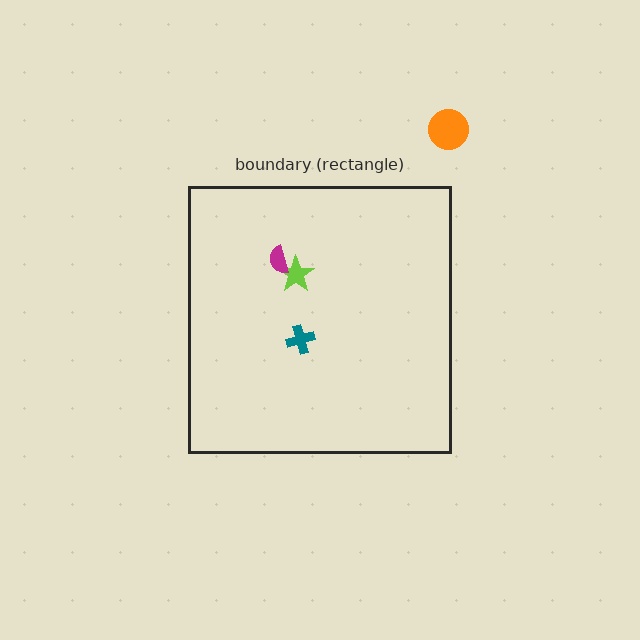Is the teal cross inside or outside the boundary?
Inside.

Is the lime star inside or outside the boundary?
Inside.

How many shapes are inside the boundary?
3 inside, 1 outside.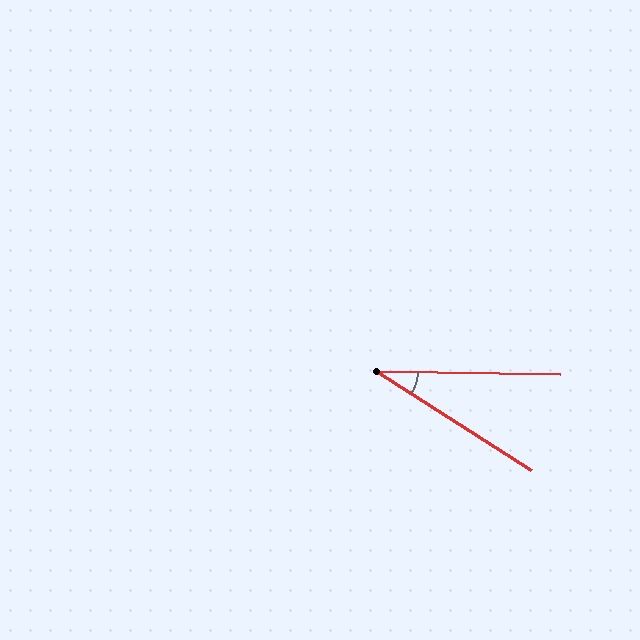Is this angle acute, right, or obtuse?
It is acute.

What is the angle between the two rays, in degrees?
Approximately 32 degrees.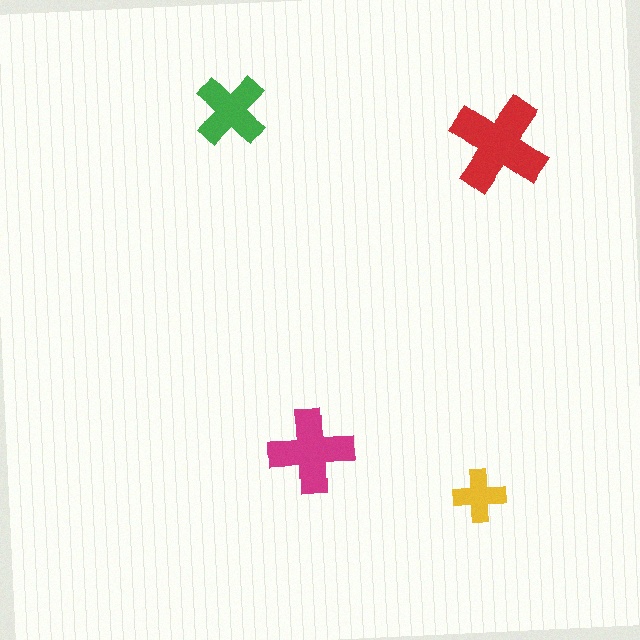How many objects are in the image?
There are 4 objects in the image.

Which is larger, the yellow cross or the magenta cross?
The magenta one.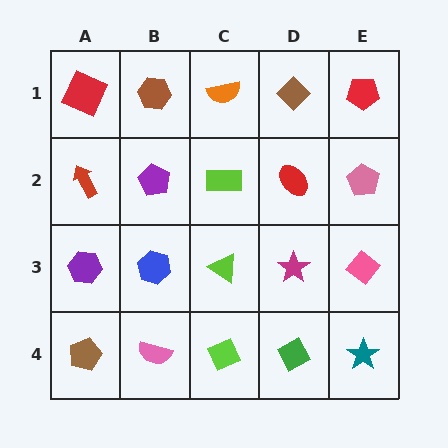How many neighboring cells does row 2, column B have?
4.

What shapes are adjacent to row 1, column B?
A purple pentagon (row 2, column B), a red square (row 1, column A), an orange semicircle (row 1, column C).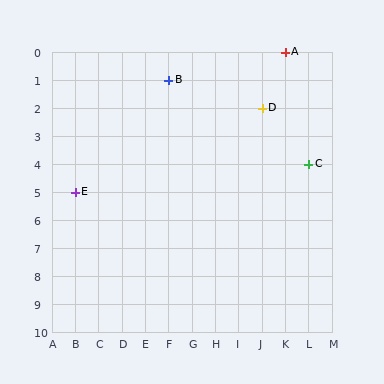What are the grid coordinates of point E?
Point E is at grid coordinates (B, 5).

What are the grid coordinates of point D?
Point D is at grid coordinates (J, 2).